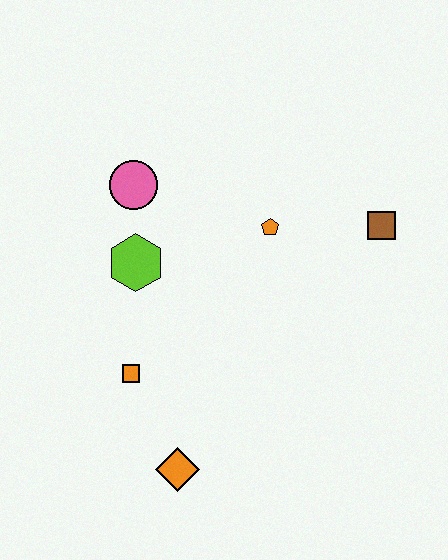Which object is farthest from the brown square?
The orange diamond is farthest from the brown square.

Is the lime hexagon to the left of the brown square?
Yes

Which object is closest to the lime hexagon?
The pink circle is closest to the lime hexagon.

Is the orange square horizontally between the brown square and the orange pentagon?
No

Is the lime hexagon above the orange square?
Yes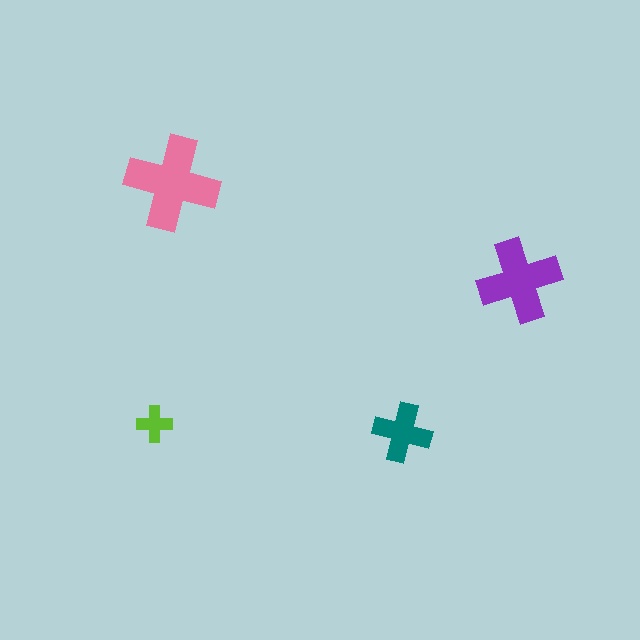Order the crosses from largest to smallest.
the pink one, the purple one, the teal one, the lime one.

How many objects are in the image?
There are 4 objects in the image.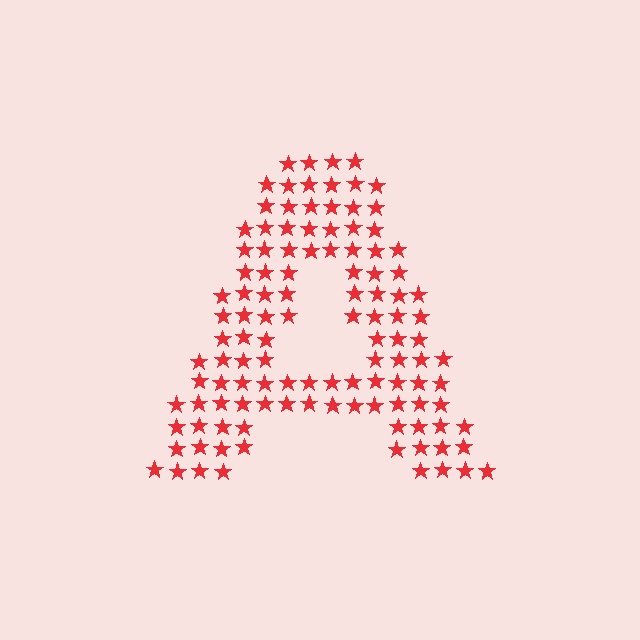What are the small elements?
The small elements are stars.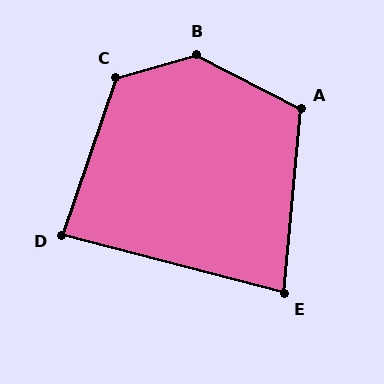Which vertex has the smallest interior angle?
E, at approximately 81 degrees.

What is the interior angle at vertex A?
Approximately 112 degrees (obtuse).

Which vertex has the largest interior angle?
B, at approximately 137 degrees.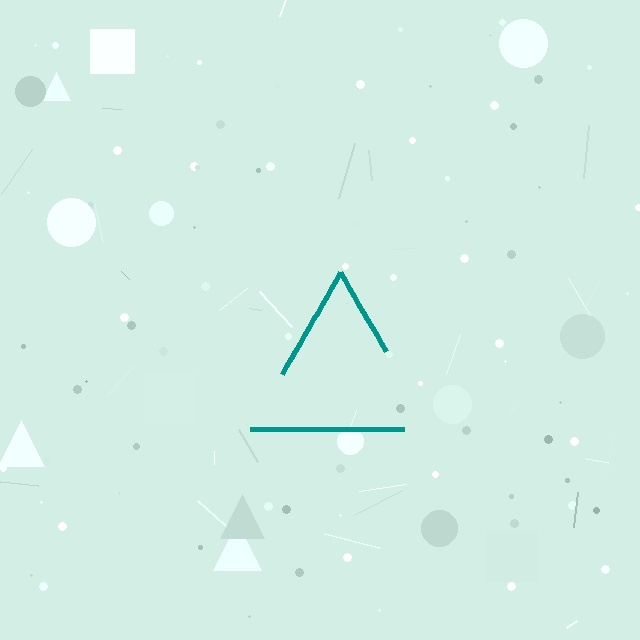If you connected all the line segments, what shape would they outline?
They would outline a triangle.